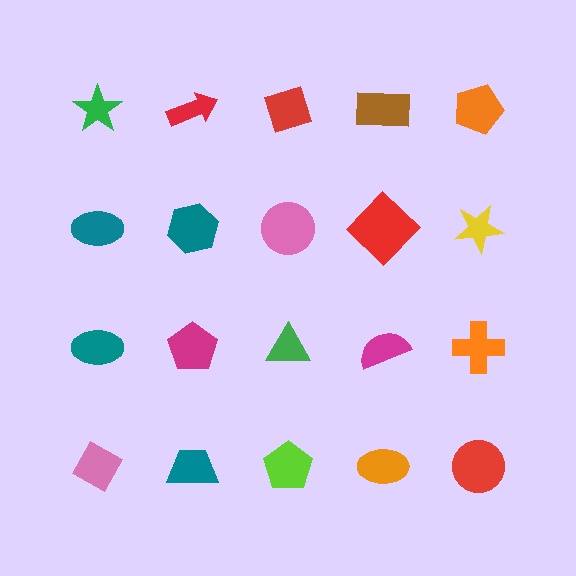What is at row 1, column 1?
A green star.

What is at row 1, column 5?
An orange pentagon.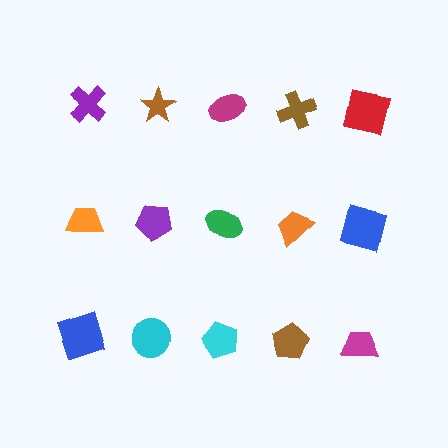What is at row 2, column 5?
A blue square.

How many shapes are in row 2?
5 shapes.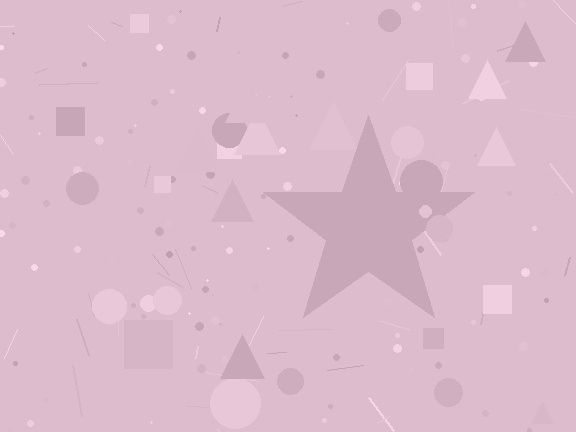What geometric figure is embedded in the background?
A star is embedded in the background.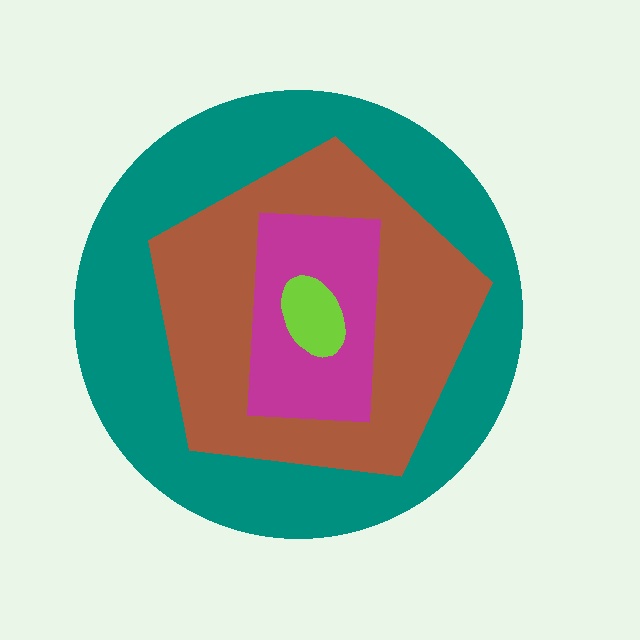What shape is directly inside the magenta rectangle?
The lime ellipse.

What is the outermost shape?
The teal circle.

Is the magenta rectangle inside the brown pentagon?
Yes.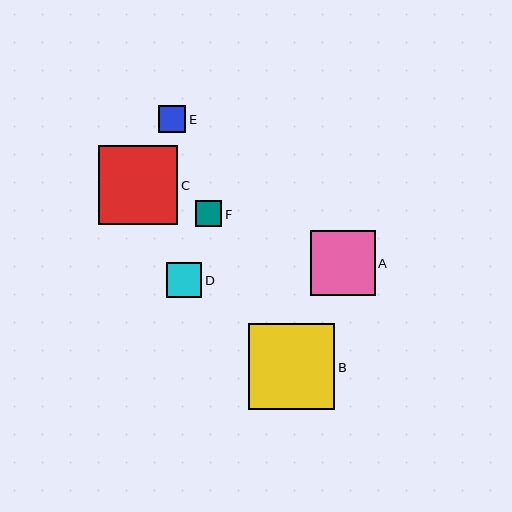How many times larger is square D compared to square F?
Square D is approximately 1.3 times the size of square F.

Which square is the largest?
Square B is the largest with a size of approximately 87 pixels.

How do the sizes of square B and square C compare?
Square B and square C are approximately the same size.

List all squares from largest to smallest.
From largest to smallest: B, C, A, D, E, F.